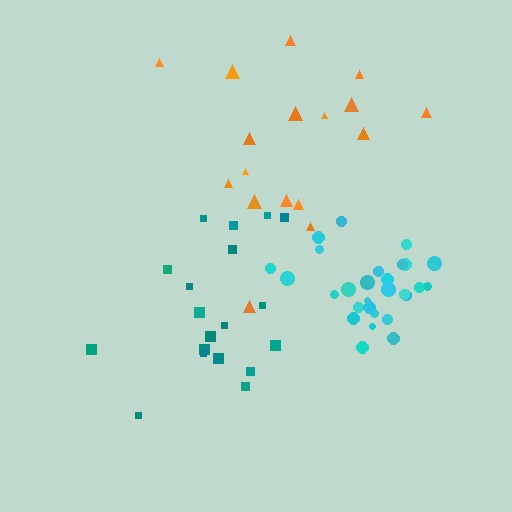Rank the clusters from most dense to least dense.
cyan, teal, orange.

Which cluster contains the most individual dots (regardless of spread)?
Cyan (28).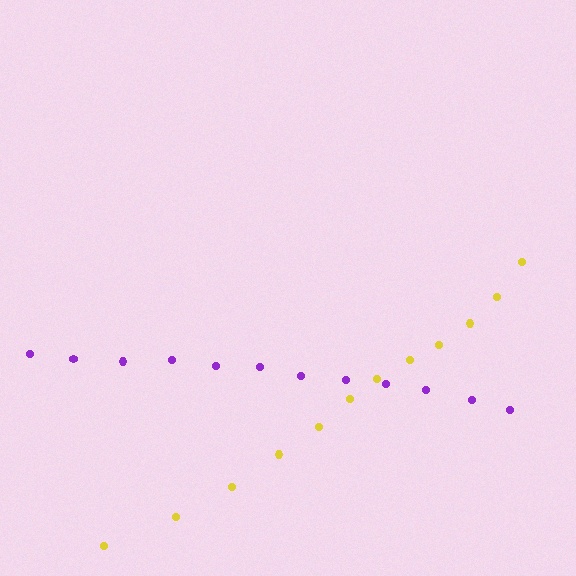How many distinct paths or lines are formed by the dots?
There are 2 distinct paths.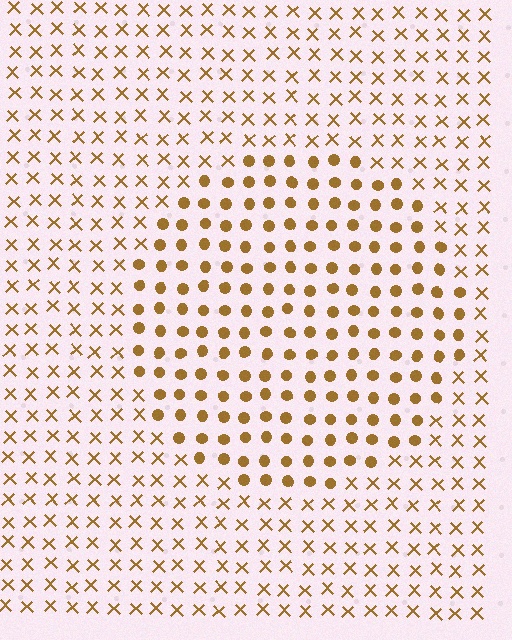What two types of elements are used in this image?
The image uses circles inside the circle region and X marks outside it.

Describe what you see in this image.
The image is filled with small brown elements arranged in a uniform grid. A circle-shaped region contains circles, while the surrounding area contains X marks. The boundary is defined purely by the change in element shape.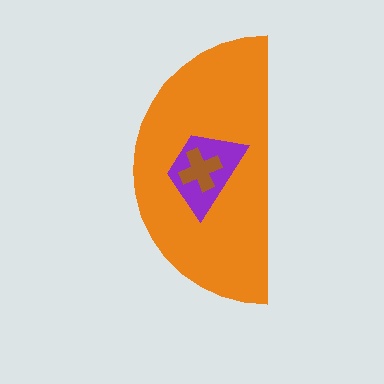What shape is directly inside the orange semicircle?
The purple trapezoid.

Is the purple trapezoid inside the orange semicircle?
Yes.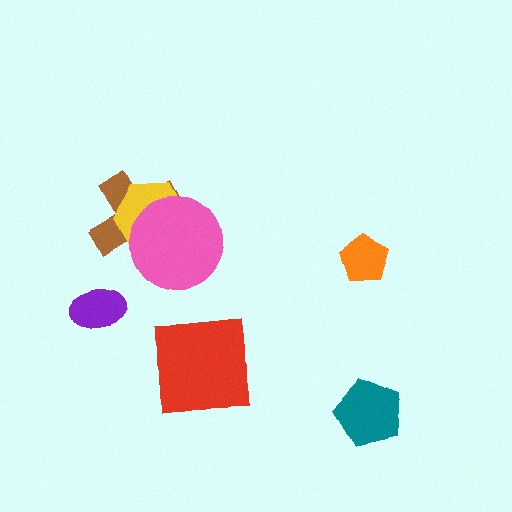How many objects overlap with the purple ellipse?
0 objects overlap with the purple ellipse.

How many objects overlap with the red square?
0 objects overlap with the red square.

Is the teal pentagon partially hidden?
No, no other shape covers it.